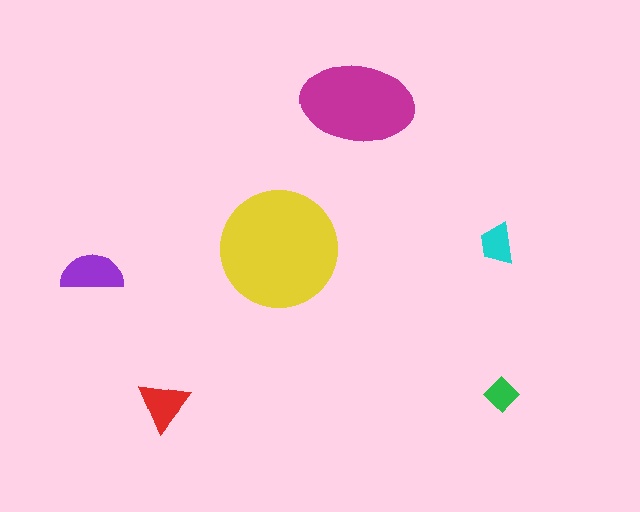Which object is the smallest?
The green diamond.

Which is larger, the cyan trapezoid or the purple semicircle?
The purple semicircle.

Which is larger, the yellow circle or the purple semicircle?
The yellow circle.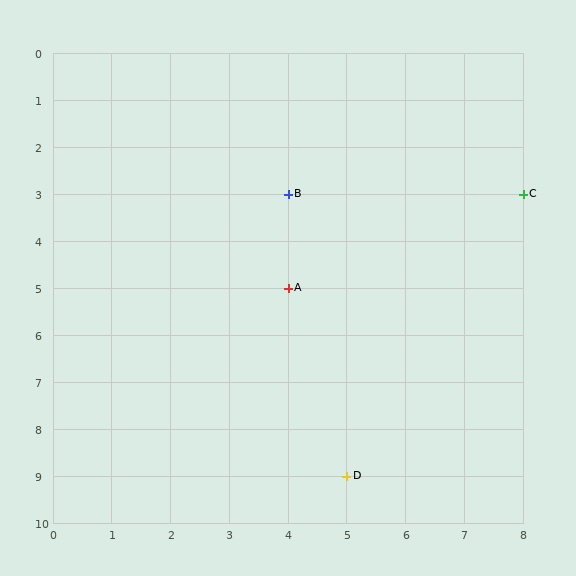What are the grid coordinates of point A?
Point A is at grid coordinates (4, 5).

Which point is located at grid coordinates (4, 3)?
Point B is at (4, 3).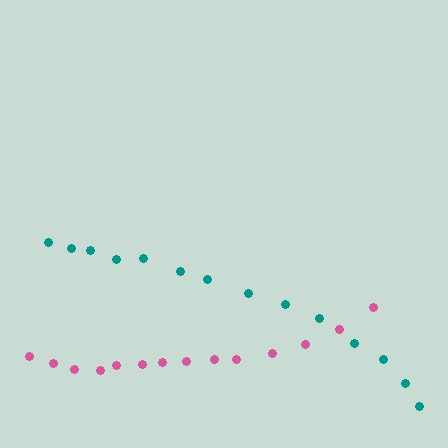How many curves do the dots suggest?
There are 2 distinct paths.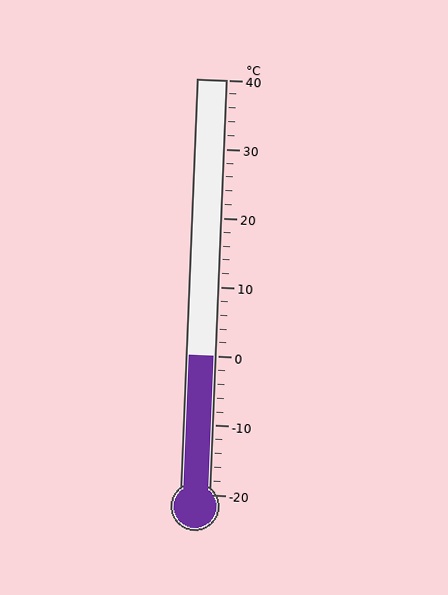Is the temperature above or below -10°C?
The temperature is above -10°C.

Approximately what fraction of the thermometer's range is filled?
The thermometer is filled to approximately 35% of its range.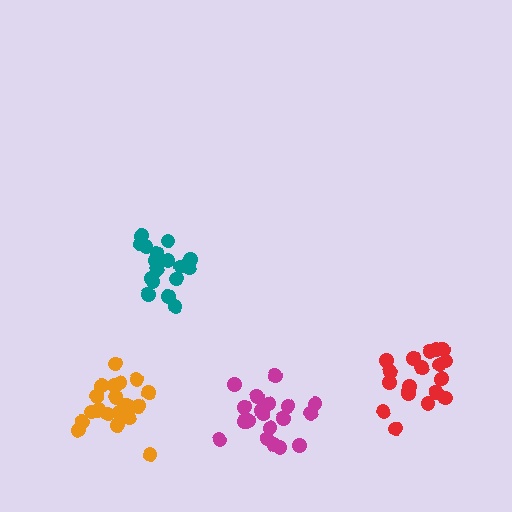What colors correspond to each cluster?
The clusters are colored: magenta, teal, red, orange.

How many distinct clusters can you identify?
There are 4 distinct clusters.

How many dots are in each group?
Group 1: 19 dots, Group 2: 17 dots, Group 3: 18 dots, Group 4: 20 dots (74 total).